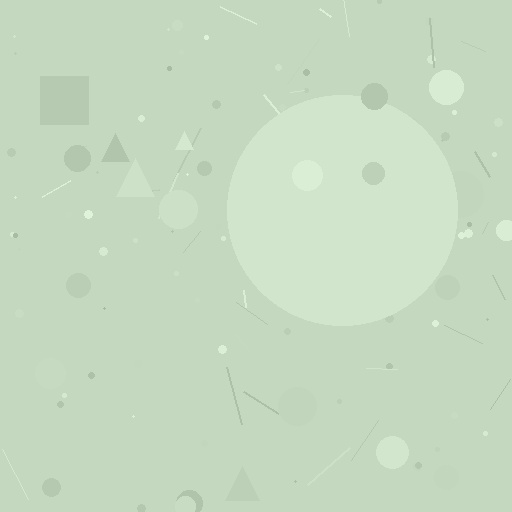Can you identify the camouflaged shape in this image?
The camouflaged shape is a circle.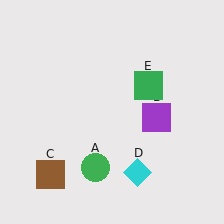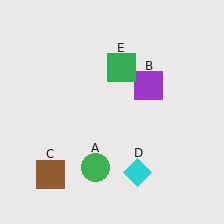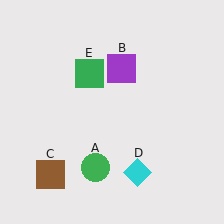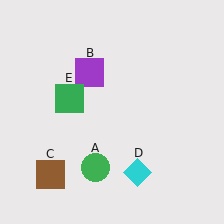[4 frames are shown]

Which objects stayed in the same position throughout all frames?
Green circle (object A) and brown square (object C) and cyan diamond (object D) remained stationary.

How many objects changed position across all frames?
2 objects changed position: purple square (object B), green square (object E).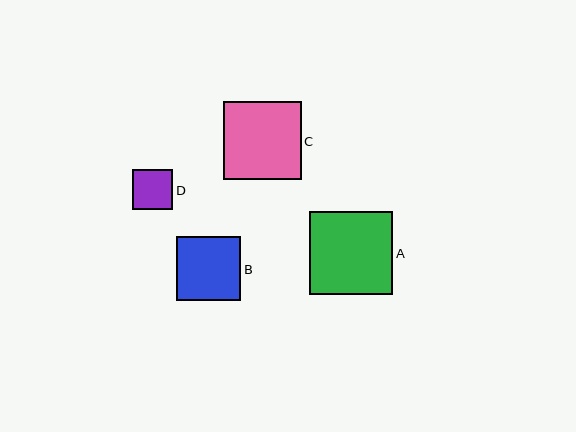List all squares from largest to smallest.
From largest to smallest: A, C, B, D.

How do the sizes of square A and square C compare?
Square A and square C are approximately the same size.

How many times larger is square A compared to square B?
Square A is approximately 1.3 times the size of square B.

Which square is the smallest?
Square D is the smallest with a size of approximately 40 pixels.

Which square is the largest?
Square A is the largest with a size of approximately 83 pixels.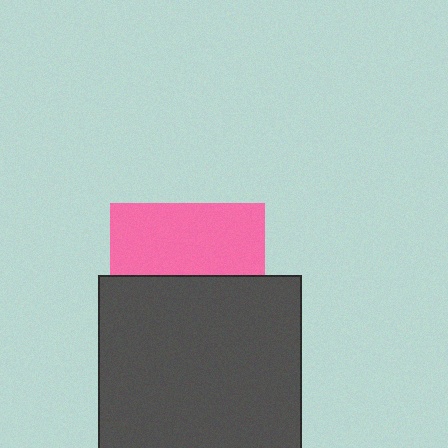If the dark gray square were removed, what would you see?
You would see the complete pink square.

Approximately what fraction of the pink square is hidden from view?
Roughly 54% of the pink square is hidden behind the dark gray square.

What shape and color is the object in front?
The object in front is a dark gray square.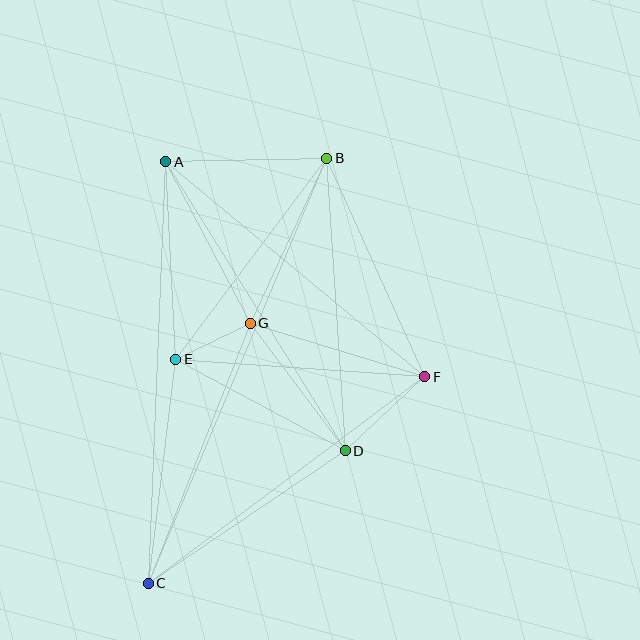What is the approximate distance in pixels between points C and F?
The distance between C and F is approximately 346 pixels.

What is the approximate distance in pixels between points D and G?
The distance between D and G is approximately 159 pixels.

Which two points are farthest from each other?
Points B and C are farthest from each other.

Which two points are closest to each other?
Points E and G are closest to each other.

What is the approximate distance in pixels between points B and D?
The distance between B and D is approximately 293 pixels.